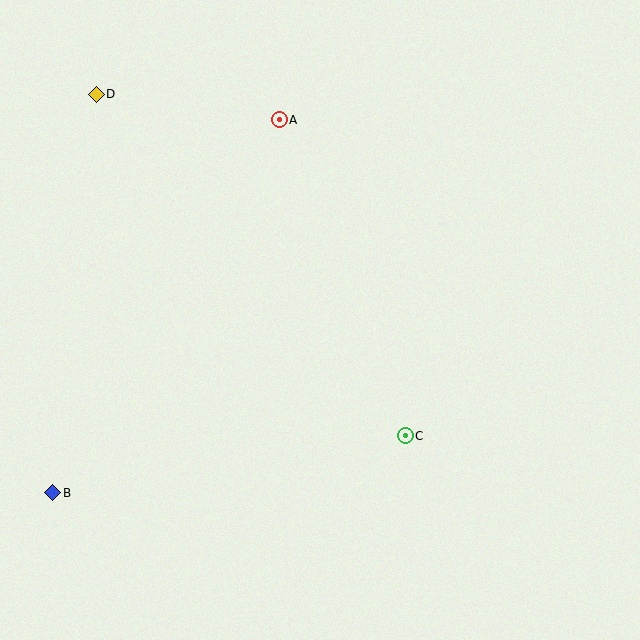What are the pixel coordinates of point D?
Point D is at (97, 94).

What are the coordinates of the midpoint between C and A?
The midpoint between C and A is at (342, 277).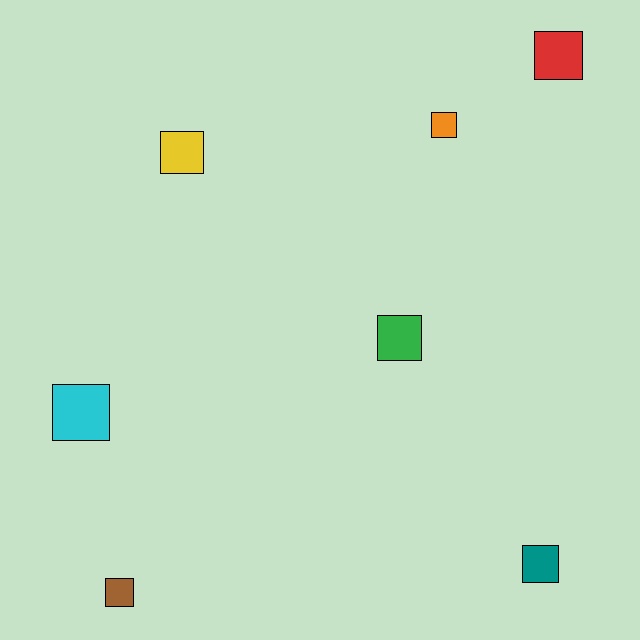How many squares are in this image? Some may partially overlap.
There are 7 squares.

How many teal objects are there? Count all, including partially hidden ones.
There is 1 teal object.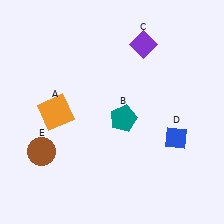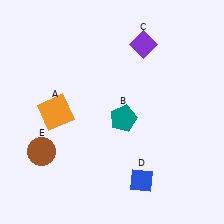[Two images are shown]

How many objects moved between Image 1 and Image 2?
1 object moved between the two images.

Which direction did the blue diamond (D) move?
The blue diamond (D) moved down.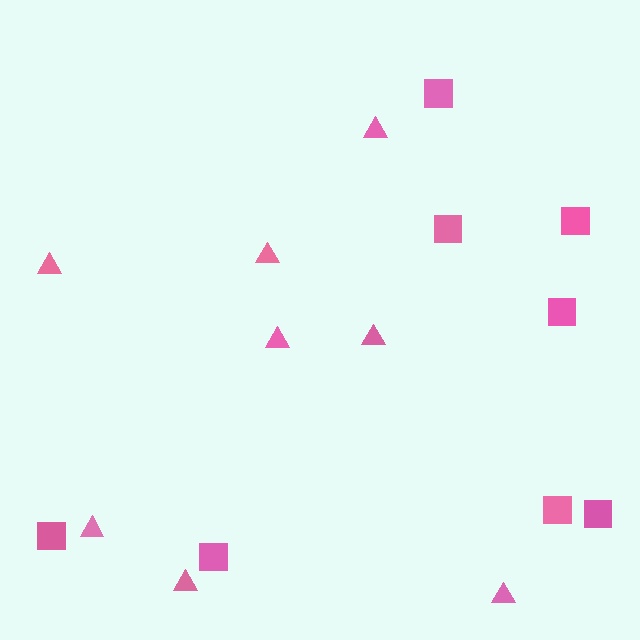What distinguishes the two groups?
There are 2 groups: one group of triangles (8) and one group of squares (8).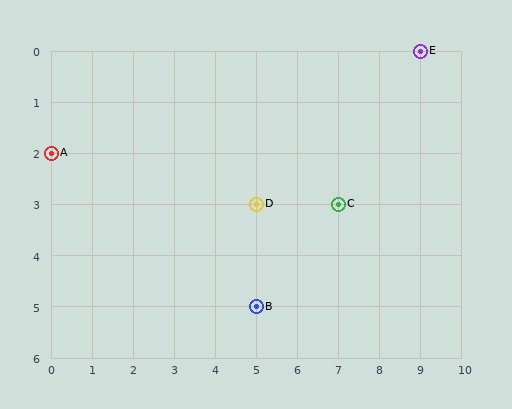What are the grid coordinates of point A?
Point A is at grid coordinates (0, 2).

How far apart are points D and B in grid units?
Points D and B are 2 rows apart.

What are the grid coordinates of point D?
Point D is at grid coordinates (5, 3).